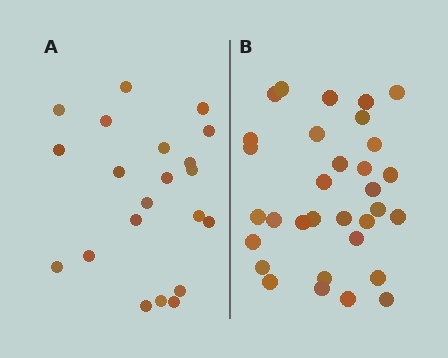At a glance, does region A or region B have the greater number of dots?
Region B (the right region) has more dots.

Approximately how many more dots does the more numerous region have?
Region B has roughly 12 or so more dots than region A.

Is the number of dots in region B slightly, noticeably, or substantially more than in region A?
Region B has substantially more. The ratio is roughly 1.5 to 1.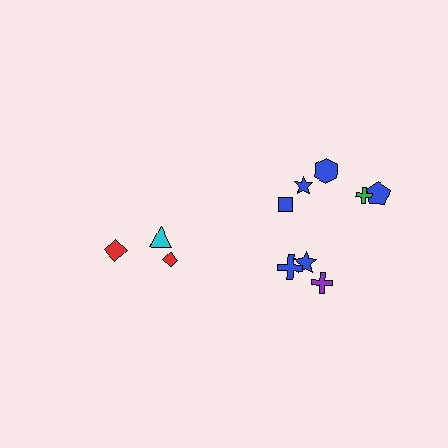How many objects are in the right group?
There are 8 objects.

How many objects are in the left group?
There are 3 objects.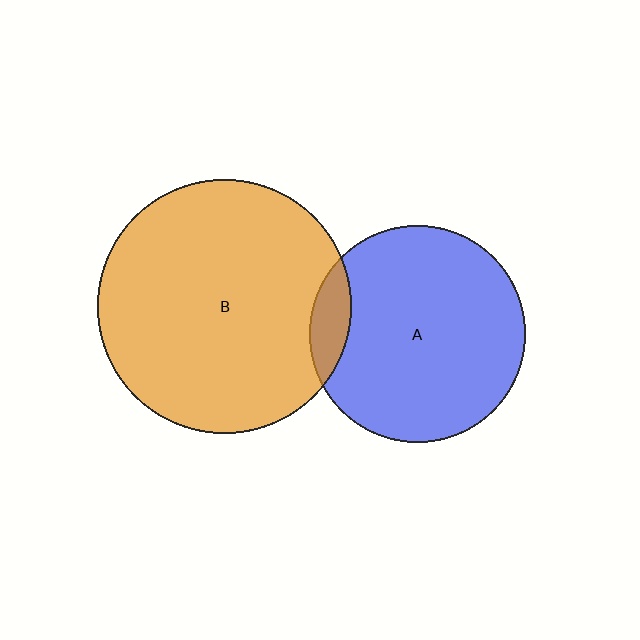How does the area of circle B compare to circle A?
Approximately 1.4 times.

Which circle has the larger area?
Circle B (orange).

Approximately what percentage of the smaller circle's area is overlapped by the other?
Approximately 10%.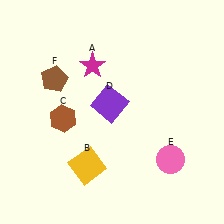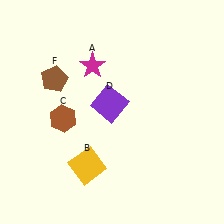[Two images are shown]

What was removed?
The pink circle (E) was removed in Image 2.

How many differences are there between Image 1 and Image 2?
There is 1 difference between the two images.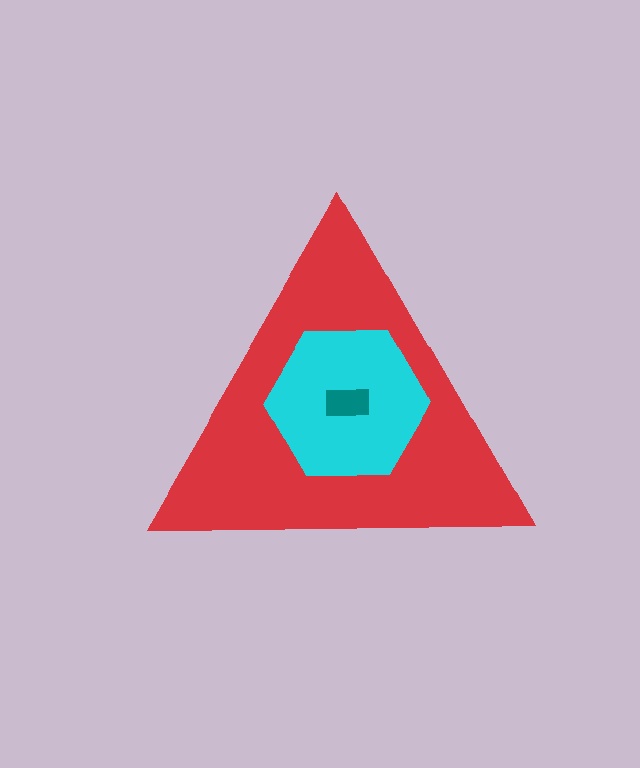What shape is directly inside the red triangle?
The cyan hexagon.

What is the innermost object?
The teal rectangle.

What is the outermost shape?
The red triangle.